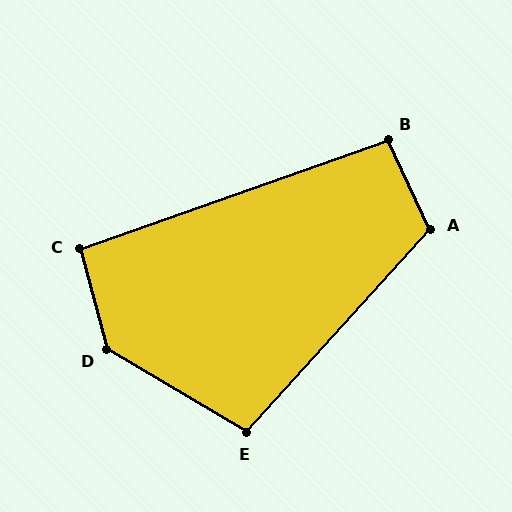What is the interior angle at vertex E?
Approximately 102 degrees (obtuse).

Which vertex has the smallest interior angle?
C, at approximately 95 degrees.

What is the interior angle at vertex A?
Approximately 113 degrees (obtuse).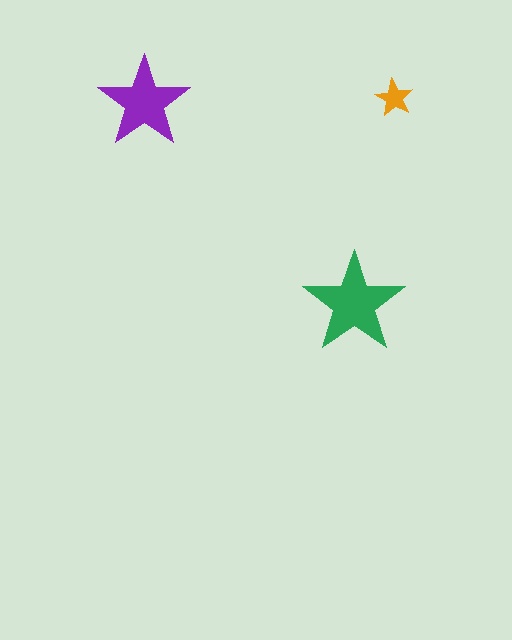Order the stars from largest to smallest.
the green one, the purple one, the orange one.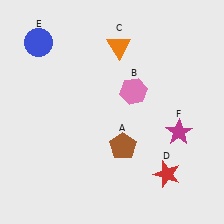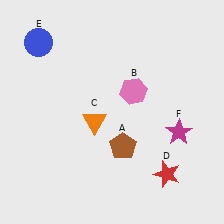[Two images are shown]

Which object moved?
The orange triangle (C) moved down.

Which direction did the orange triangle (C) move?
The orange triangle (C) moved down.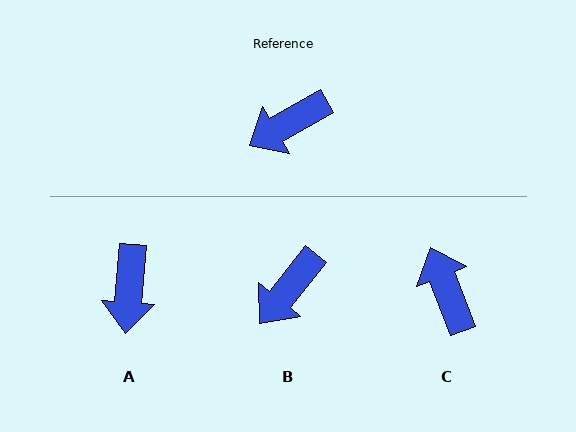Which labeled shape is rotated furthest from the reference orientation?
C, about 99 degrees away.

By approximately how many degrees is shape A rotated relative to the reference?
Approximately 55 degrees counter-clockwise.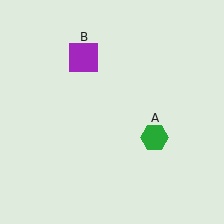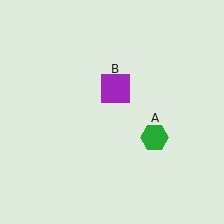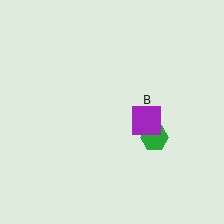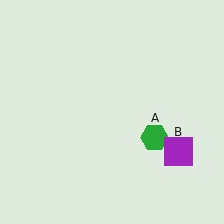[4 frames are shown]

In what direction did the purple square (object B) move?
The purple square (object B) moved down and to the right.